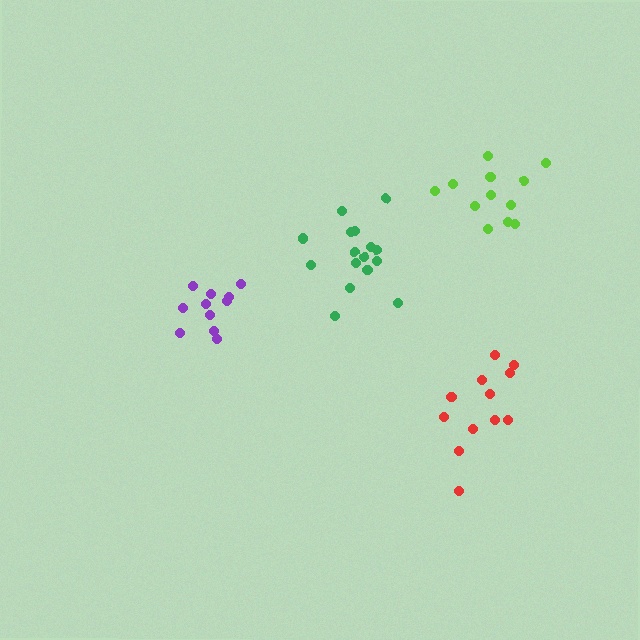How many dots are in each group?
Group 1: 16 dots, Group 2: 11 dots, Group 3: 13 dots, Group 4: 12 dots (52 total).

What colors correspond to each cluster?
The clusters are colored: green, purple, red, lime.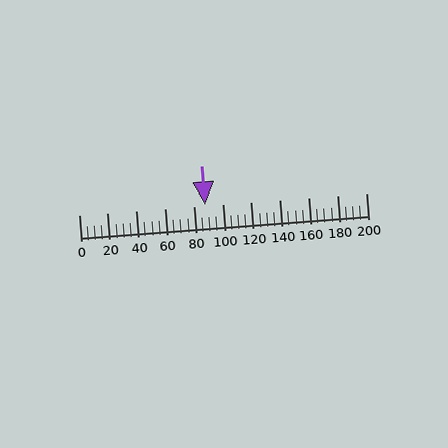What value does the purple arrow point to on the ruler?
The purple arrow points to approximately 88.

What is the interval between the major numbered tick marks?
The major tick marks are spaced 20 units apart.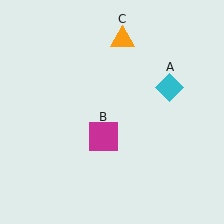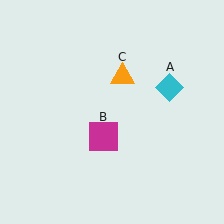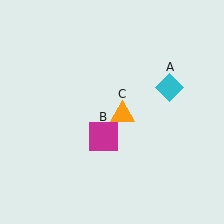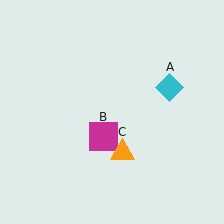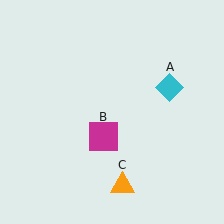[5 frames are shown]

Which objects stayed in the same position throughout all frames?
Cyan diamond (object A) and magenta square (object B) remained stationary.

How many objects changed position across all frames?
1 object changed position: orange triangle (object C).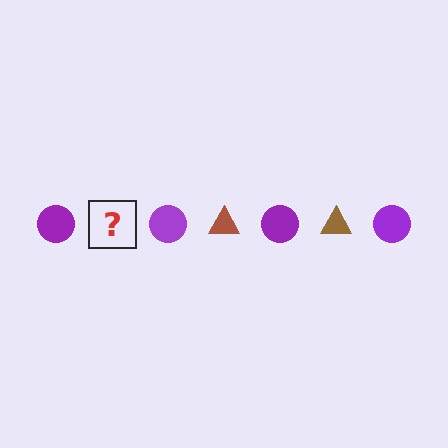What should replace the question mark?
The question mark should be replaced with a brown triangle.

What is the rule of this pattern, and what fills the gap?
The rule is that the pattern alternates between purple circle and brown triangle. The gap should be filled with a brown triangle.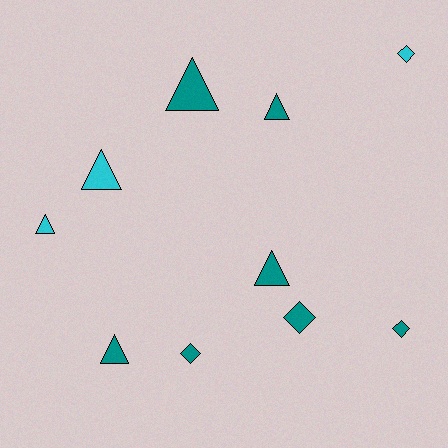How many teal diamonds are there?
There are 3 teal diamonds.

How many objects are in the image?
There are 10 objects.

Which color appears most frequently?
Teal, with 7 objects.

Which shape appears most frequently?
Triangle, with 6 objects.